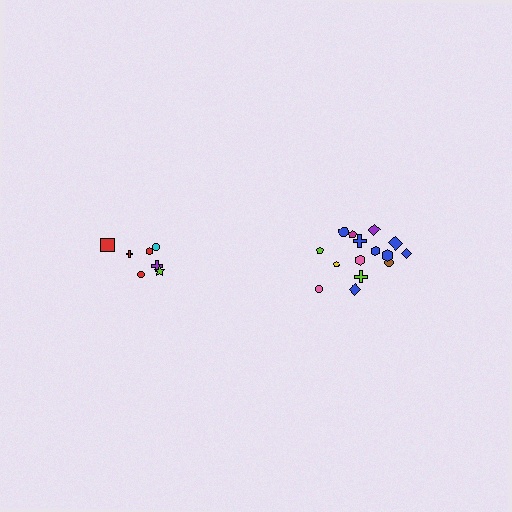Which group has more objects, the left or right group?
The right group.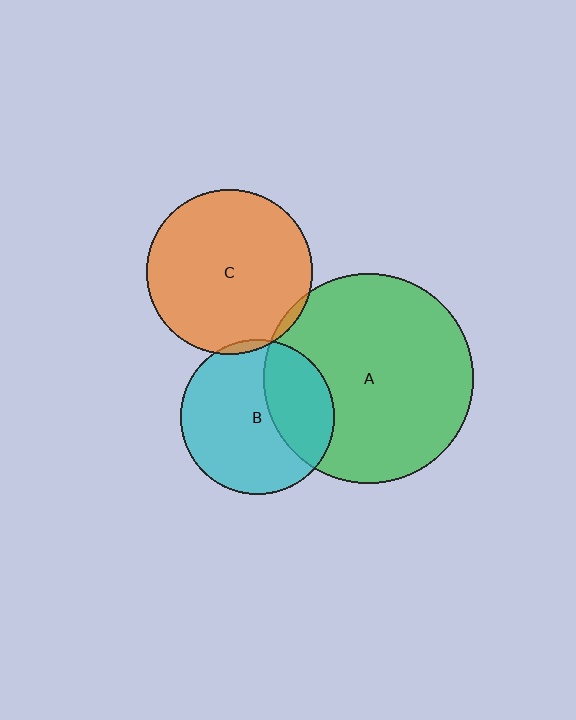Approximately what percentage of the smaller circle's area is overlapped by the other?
Approximately 5%.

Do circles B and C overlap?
Yes.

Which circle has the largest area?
Circle A (green).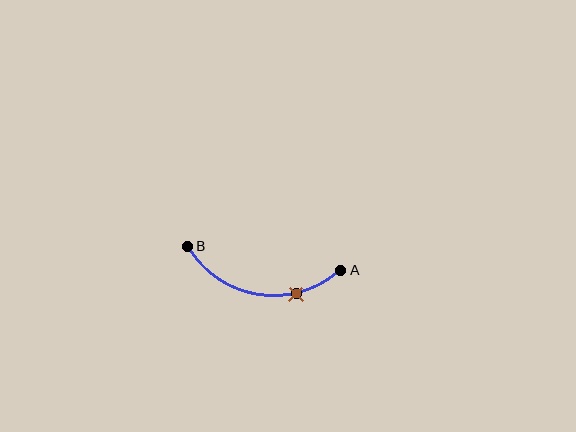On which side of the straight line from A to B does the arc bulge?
The arc bulges below the straight line connecting A and B.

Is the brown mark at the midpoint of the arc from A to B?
No. The brown mark lies on the arc but is closer to endpoint A. The arc midpoint would be at the point on the curve equidistant along the arc from both A and B.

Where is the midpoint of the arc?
The arc midpoint is the point on the curve farthest from the straight line joining A and B. It sits below that line.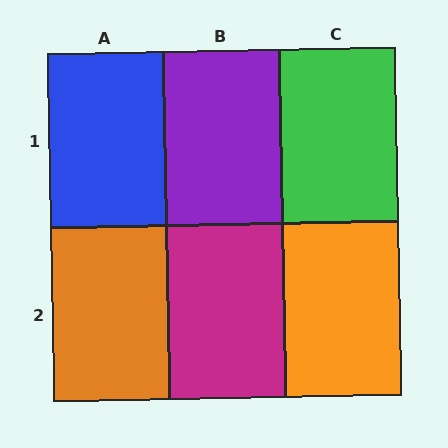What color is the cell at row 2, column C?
Orange.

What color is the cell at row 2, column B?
Magenta.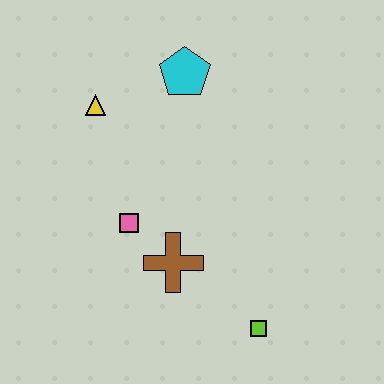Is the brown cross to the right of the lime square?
No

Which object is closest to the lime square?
The brown cross is closest to the lime square.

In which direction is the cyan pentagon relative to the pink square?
The cyan pentagon is above the pink square.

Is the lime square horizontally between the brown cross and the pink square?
No